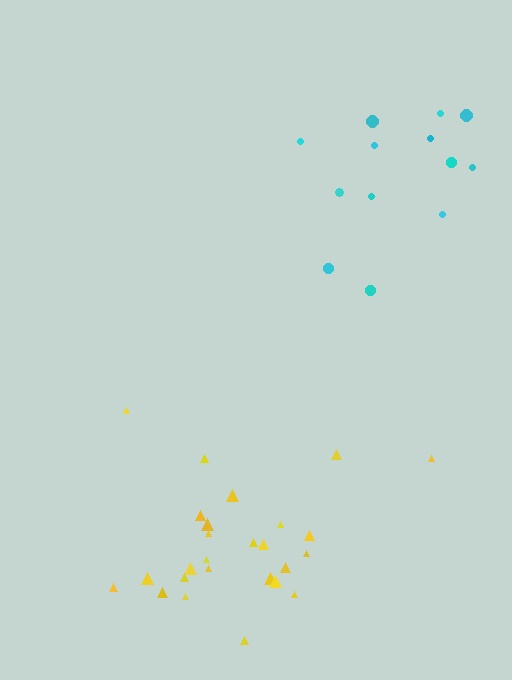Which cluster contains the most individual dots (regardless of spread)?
Yellow (26).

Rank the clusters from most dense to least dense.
yellow, cyan.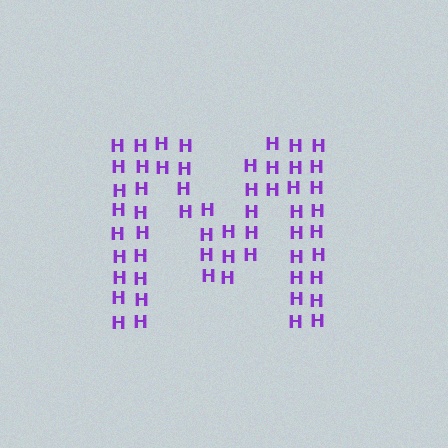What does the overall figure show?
The overall figure shows the letter M.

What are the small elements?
The small elements are letter H's.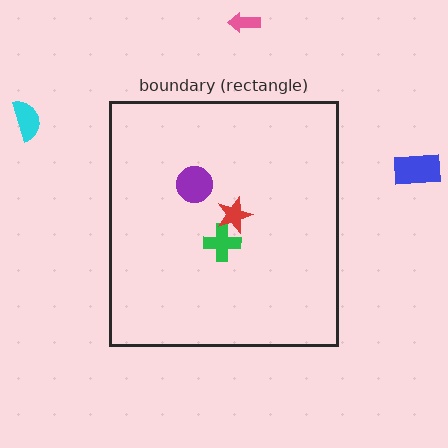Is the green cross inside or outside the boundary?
Inside.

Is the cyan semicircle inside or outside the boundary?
Outside.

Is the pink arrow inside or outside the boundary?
Outside.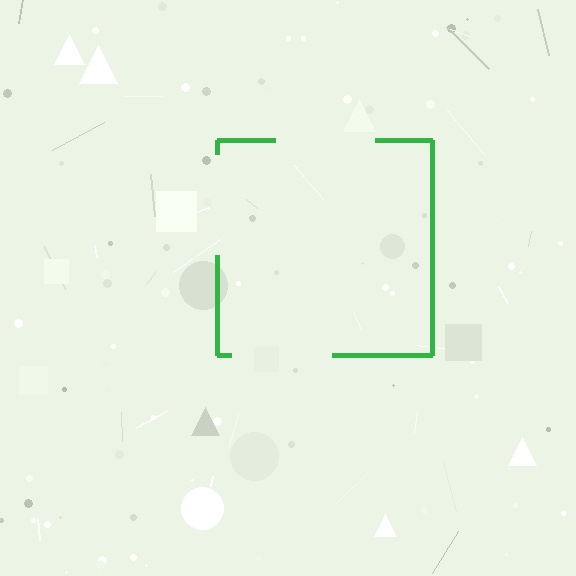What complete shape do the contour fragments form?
The contour fragments form a square.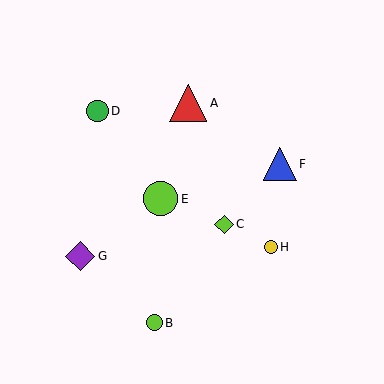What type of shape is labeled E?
Shape E is a lime circle.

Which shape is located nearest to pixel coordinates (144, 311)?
The lime circle (labeled B) at (155, 323) is nearest to that location.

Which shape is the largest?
The red triangle (labeled A) is the largest.